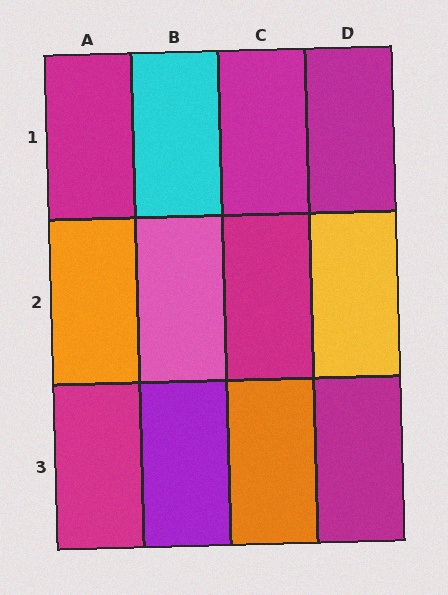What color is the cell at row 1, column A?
Magenta.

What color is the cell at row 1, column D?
Magenta.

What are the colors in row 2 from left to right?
Orange, pink, magenta, yellow.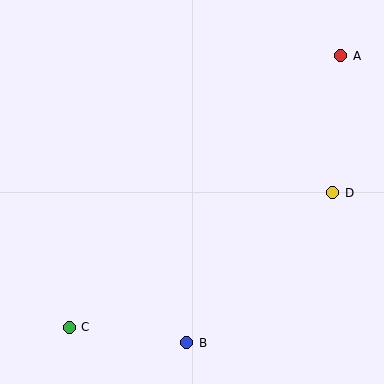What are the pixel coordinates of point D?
Point D is at (333, 193).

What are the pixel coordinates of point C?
Point C is at (69, 327).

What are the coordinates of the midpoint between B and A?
The midpoint between B and A is at (264, 199).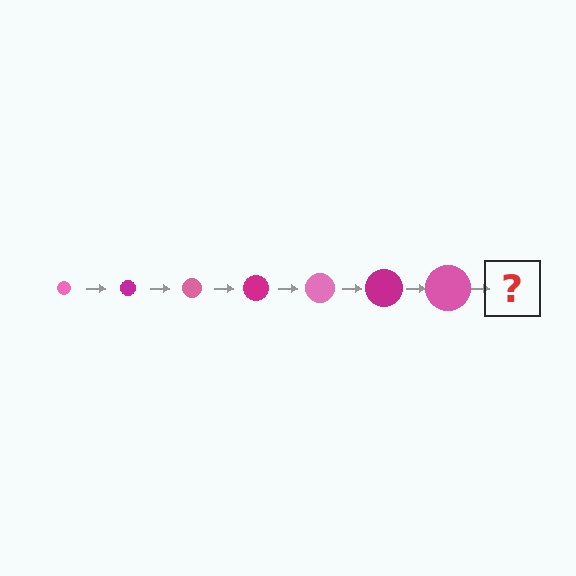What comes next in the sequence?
The next element should be a magenta circle, larger than the previous one.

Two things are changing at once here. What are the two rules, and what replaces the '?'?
The two rules are that the circle grows larger each step and the color cycles through pink and magenta. The '?' should be a magenta circle, larger than the previous one.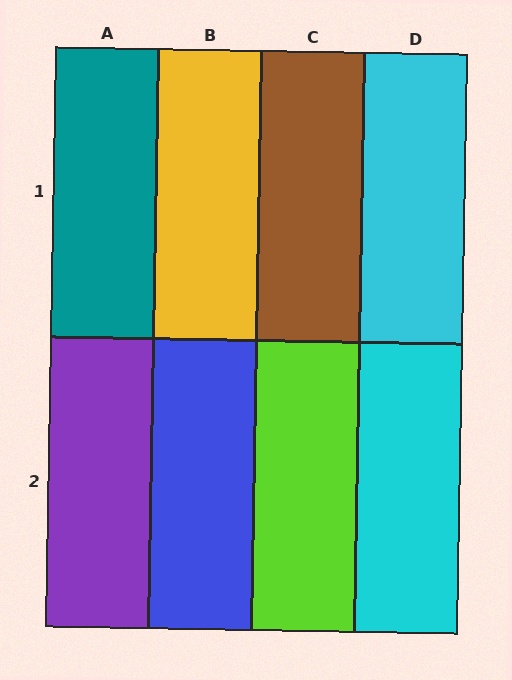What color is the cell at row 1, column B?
Yellow.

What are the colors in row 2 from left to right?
Purple, blue, lime, cyan.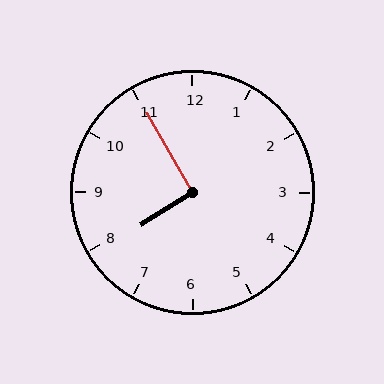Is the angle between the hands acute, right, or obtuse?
It is right.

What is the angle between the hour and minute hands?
Approximately 92 degrees.